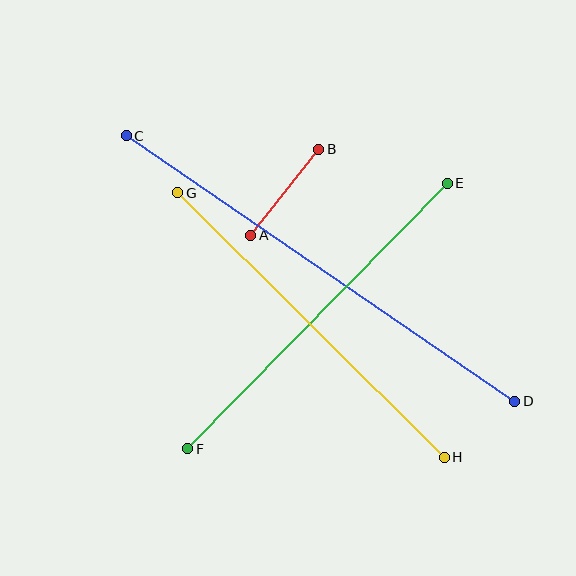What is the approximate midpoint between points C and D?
The midpoint is at approximately (320, 268) pixels.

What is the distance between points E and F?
The distance is approximately 371 pixels.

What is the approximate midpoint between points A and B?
The midpoint is at approximately (285, 192) pixels.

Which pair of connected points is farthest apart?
Points C and D are farthest apart.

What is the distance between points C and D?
The distance is approximately 470 pixels.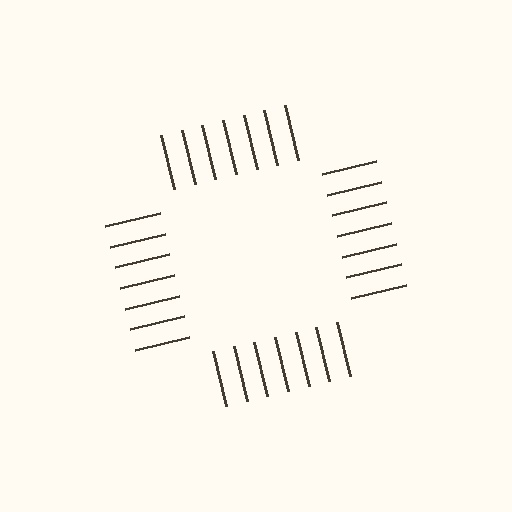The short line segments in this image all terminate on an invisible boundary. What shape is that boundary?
An illusory square — the line segments terminate on its edges but no continuous stroke is drawn.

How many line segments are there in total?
28 — 7 along each of the 4 edges.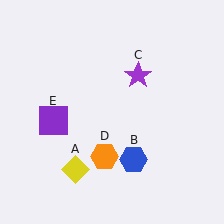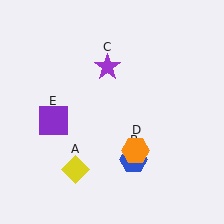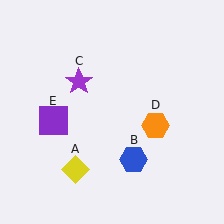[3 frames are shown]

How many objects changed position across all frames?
2 objects changed position: purple star (object C), orange hexagon (object D).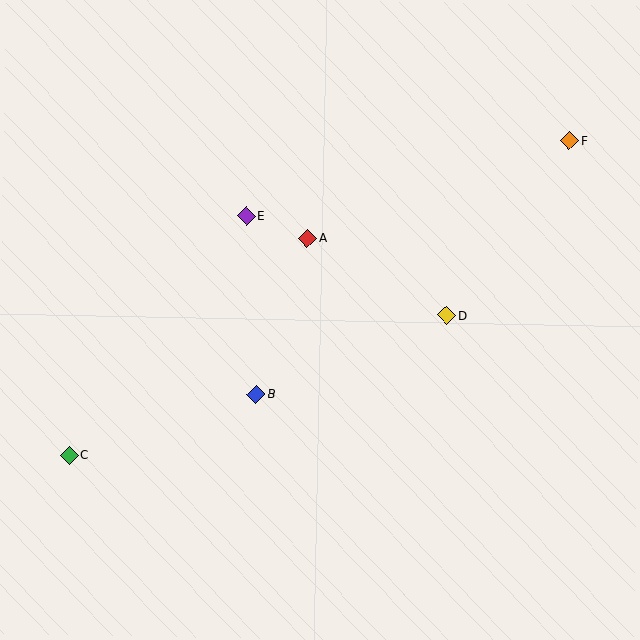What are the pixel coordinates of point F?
Point F is at (570, 141).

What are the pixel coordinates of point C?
Point C is at (69, 455).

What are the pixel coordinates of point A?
Point A is at (307, 238).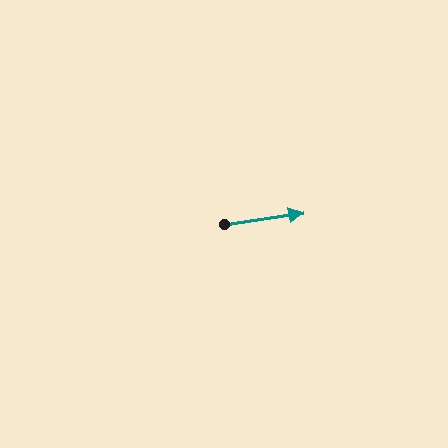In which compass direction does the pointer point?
East.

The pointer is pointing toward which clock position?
Roughly 3 o'clock.